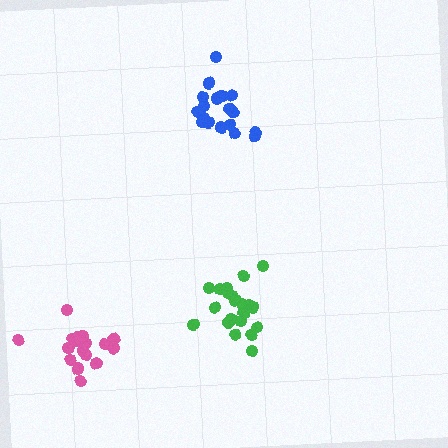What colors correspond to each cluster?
The clusters are colored: green, pink, blue.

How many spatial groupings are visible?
There are 3 spatial groupings.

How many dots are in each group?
Group 1: 21 dots, Group 2: 19 dots, Group 3: 20 dots (60 total).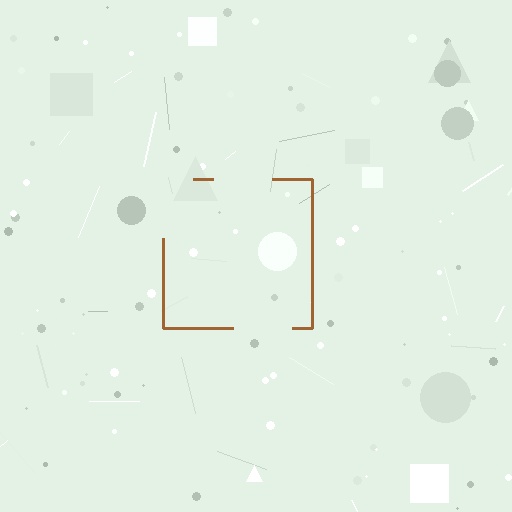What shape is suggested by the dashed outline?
The dashed outline suggests a square.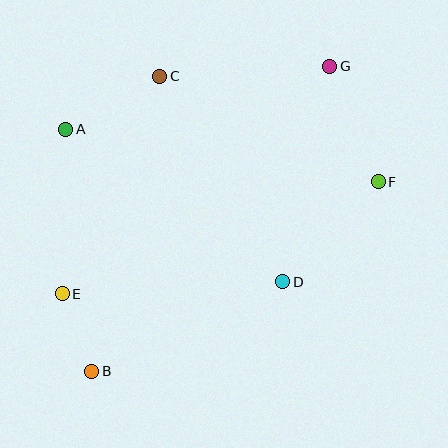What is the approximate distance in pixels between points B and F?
The distance between B and F is approximately 344 pixels.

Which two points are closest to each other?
Points B and E are closest to each other.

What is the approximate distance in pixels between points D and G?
The distance between D and G is approximately 221 pixels.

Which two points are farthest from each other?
Points B and G are farthest from each other.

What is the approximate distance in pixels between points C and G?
The distance between C and G is approximately 171 pixels.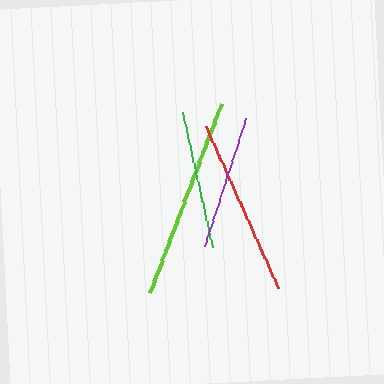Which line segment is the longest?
The lime line is the longest at approximately 201 pixels.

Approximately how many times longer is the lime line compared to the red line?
The lime line is approximately 1.1 times the length of the red line.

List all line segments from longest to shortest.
From longest to shortest: lime, red, green, purple.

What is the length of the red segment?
The red segment is approximately 177 pixels long.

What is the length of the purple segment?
The purple segment is approximately 135 pixels long.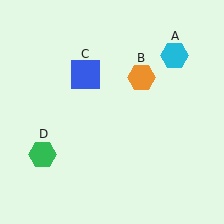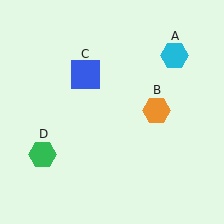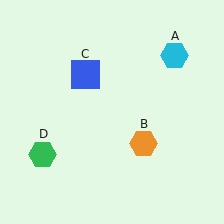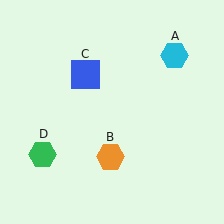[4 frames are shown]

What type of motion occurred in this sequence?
The orange hexagon (object B) rotated clockwise around the center of the scene.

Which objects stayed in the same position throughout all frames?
Cyan hexagon (object A) and blue square (object C) and green hexagon (object D) remained stationary.